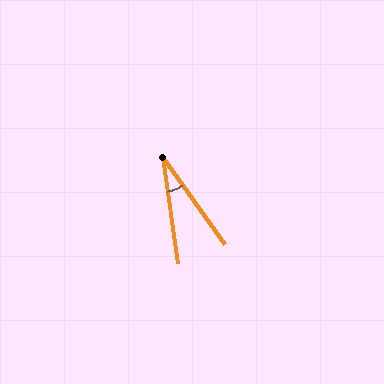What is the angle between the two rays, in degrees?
Approximately 27 degrees.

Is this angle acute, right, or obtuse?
It is acute.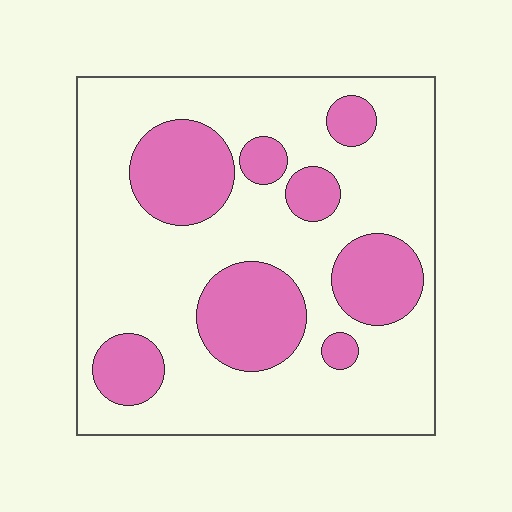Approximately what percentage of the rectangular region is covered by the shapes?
Approximately 30%.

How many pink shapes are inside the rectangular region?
8.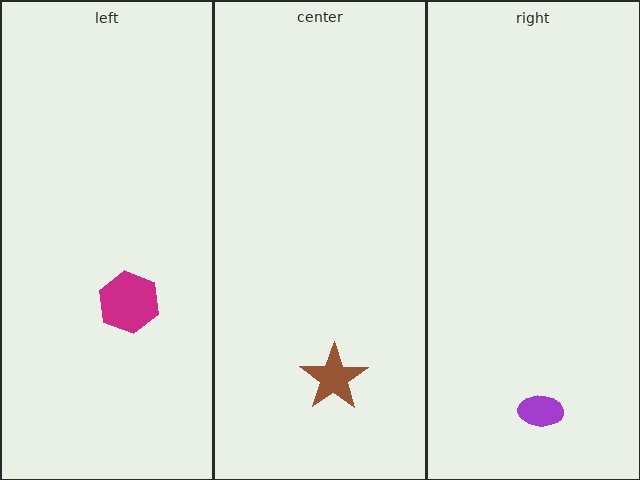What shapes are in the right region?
The purple ellipse.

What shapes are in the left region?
The magenta hexagon.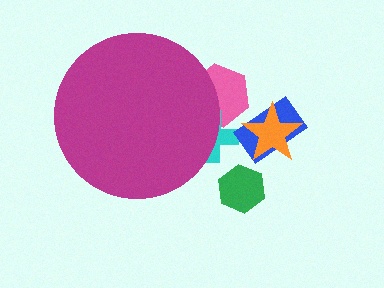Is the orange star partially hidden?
No, the orange star is fully visible.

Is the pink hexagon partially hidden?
Yes, the pink hexagon is partially hidden behind the magenta circle.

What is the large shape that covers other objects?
A magenta circle.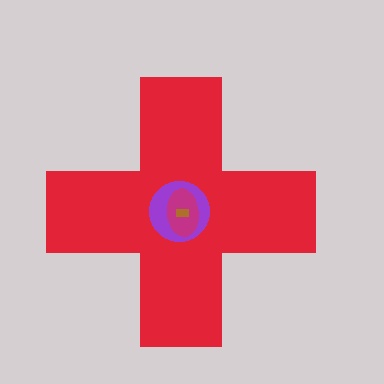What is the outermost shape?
The red cross.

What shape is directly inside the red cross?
The purple circle.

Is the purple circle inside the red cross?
Yes.